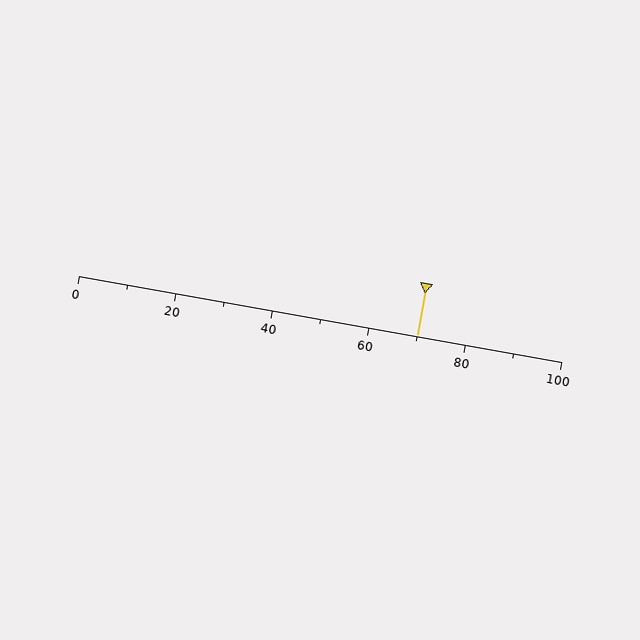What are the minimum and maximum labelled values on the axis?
The axis runs from 0 to 100.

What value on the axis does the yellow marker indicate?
The marker indicates approximately 70.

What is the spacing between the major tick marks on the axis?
The major ticks are spaced 20 apart.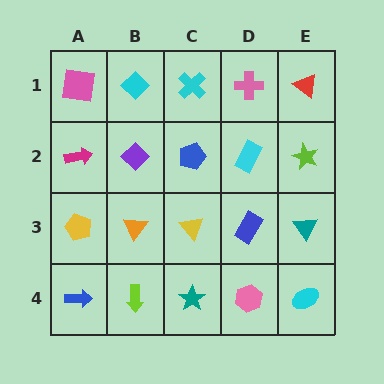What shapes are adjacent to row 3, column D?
A cyan rectangle (row 2, column D), a pink hexagon (row 4, column D), a yellow triangle (row 3, column C), a teal triangle (row 3, column E).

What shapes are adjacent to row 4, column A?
A yellow pentagon (row 3, column A), a lime arrow (row 4, column B).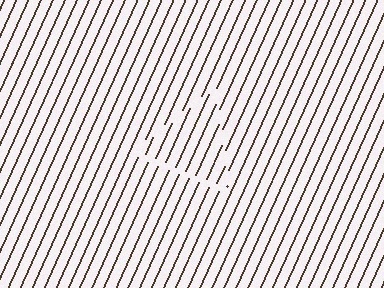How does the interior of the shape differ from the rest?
The interior of the shape contains the same grating, shifted by half a period — the contour is defined by the phase discontinuity where line-ends from the inner and outer gratings abut.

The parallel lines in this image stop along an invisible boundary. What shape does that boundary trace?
An illusory triangle. The interior of the shape contains the same grating, shifted by half a period — the contour is defined by the phase discontinuity where line-ends from the inner and outer gratings abut.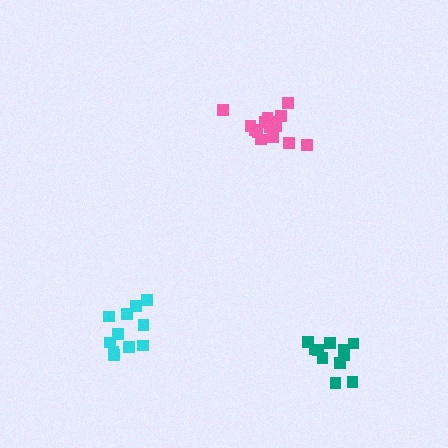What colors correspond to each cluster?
The clusters are colored: cyan, pink, teal.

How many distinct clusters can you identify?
There are 3 distinct clusters.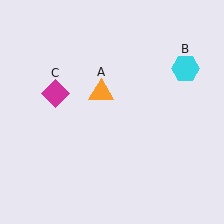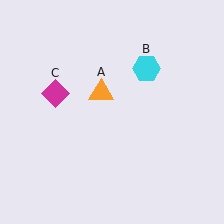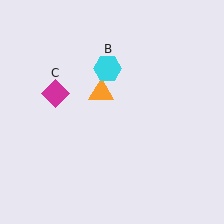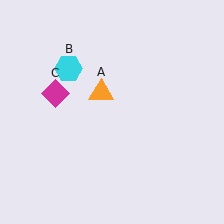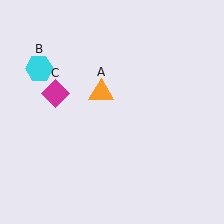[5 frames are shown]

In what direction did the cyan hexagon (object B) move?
The cyan hexagon (object B) moved left.